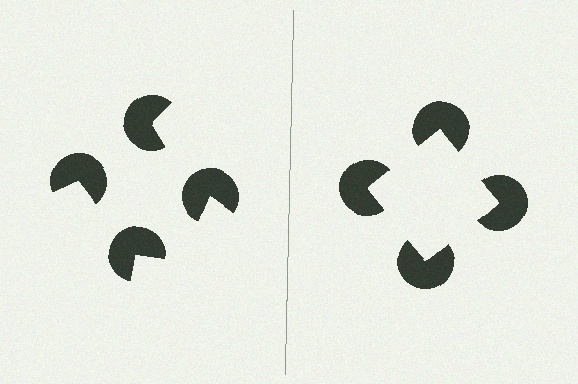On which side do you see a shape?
An illusory square appears on the right side. On the left side the wedge cuts are rotated, so no coherent shape forms.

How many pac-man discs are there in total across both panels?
8 — 4 on each side.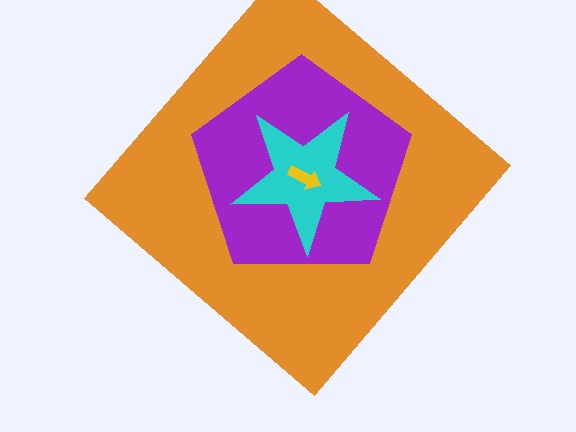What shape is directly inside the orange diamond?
The purple pentagon.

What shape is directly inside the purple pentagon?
The cyan star.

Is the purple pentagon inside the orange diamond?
Yes.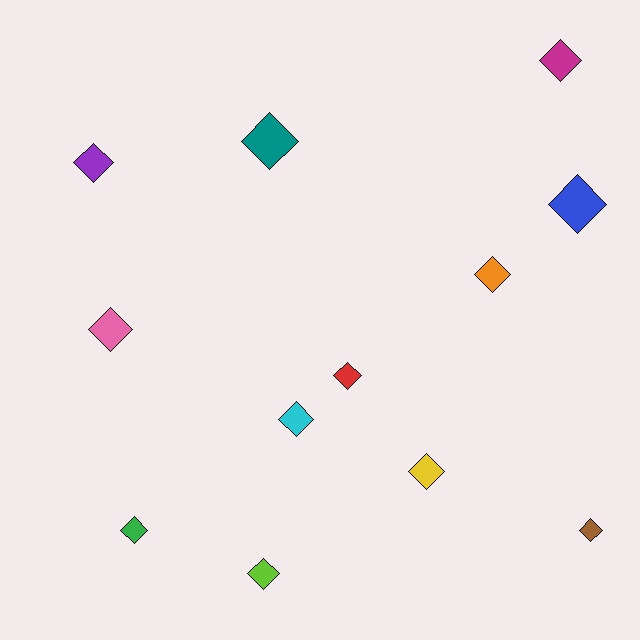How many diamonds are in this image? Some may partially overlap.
There are 12 diamonds.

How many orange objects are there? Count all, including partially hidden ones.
There is 1 orange object.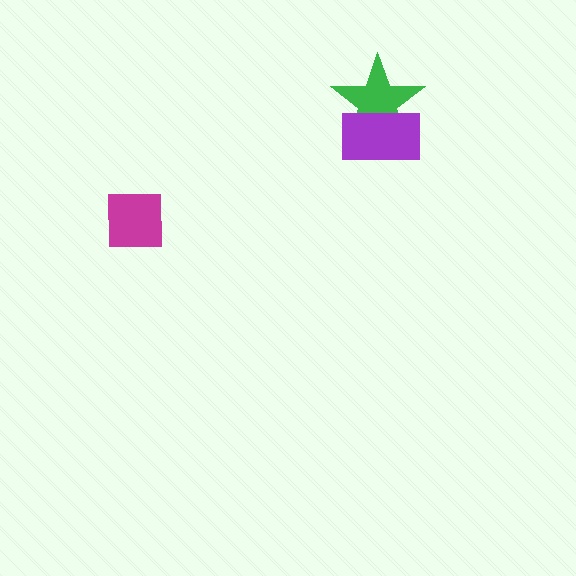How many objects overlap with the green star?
1 object overlaps with the green star.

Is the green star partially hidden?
Yes, it is partially covered by another shape.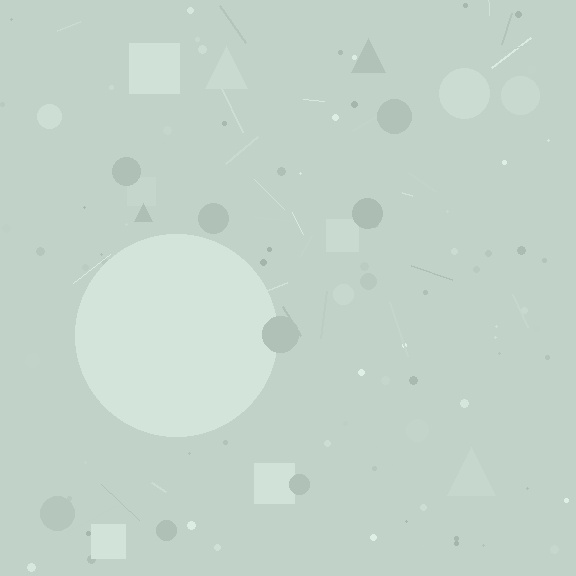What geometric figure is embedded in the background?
A circle is embedded in the background.